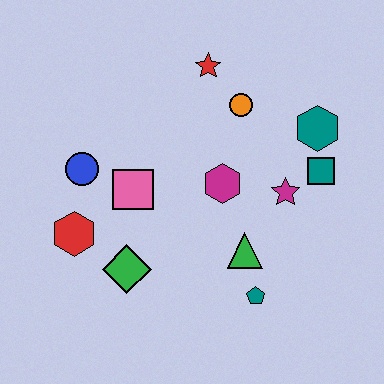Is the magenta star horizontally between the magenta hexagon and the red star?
No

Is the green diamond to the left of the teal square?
Yes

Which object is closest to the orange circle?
The red star is closest to the orange circle.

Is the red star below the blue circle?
No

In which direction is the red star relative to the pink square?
The red star is above the pink square.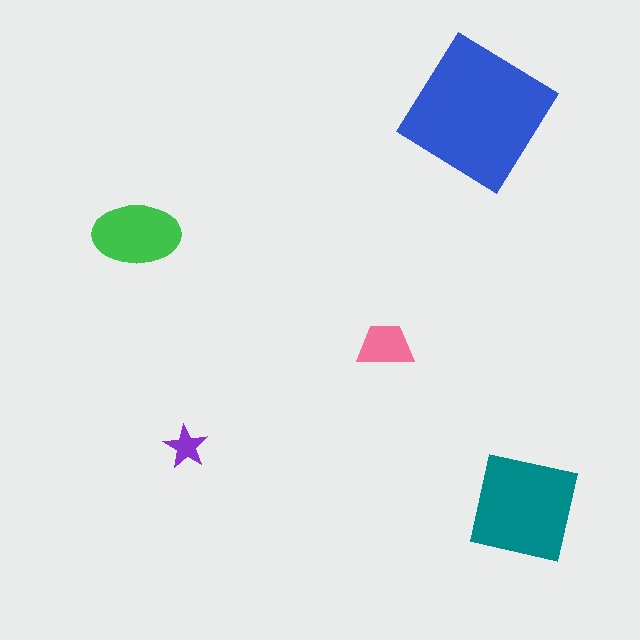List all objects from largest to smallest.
The blue diamond, the teal square, the green ellipse, the pink trapezoid, the purple star.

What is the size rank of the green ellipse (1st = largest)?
3rd.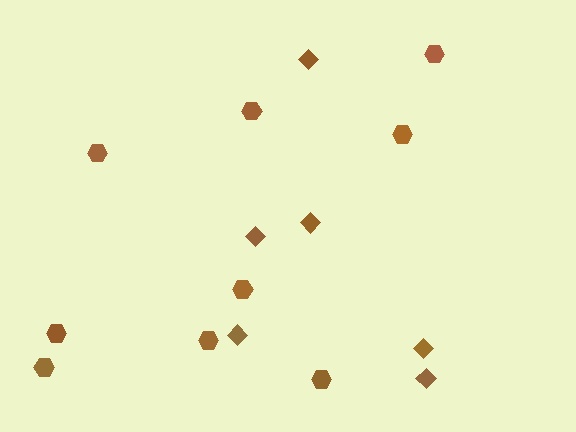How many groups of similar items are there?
There are 2 groups: one group of hexagons (9) and one group of diamonds (6).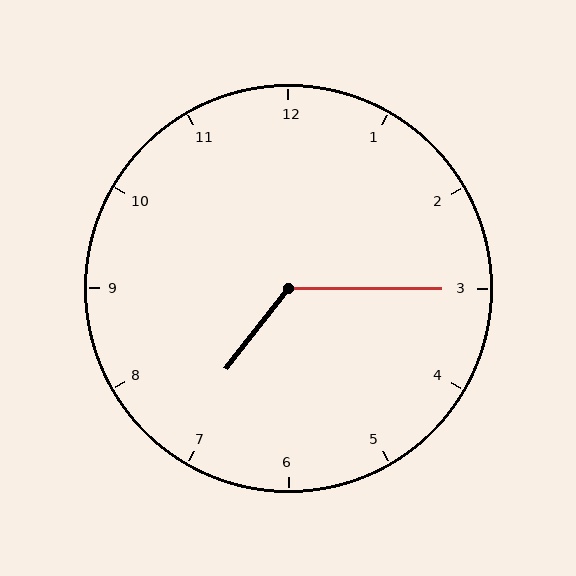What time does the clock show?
7:15.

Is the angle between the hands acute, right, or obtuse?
It is obtuse.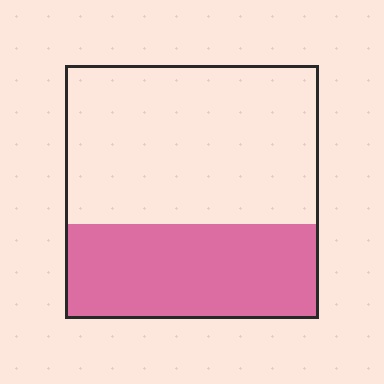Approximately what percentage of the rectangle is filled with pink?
Approximately 35%.